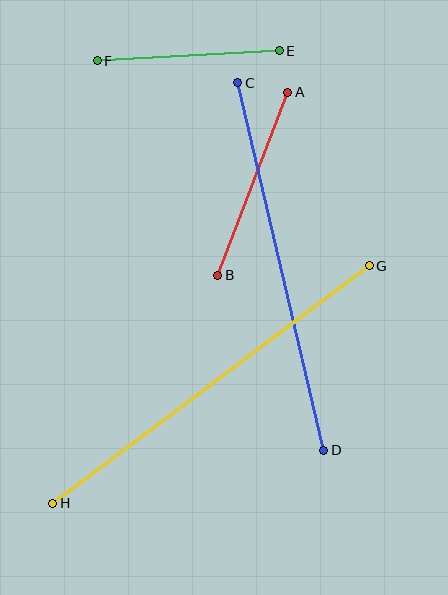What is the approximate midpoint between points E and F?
The midpoint is at approximately (188, 56) pixels.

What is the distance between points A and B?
The distance is approximately 196 pixels.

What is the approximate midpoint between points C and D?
The midpoint is at approximately (281, 267) pixels.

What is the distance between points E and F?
The distance is approximately 182 pixels.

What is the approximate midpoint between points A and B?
The midpoint is at approximately (253, 184) pixels.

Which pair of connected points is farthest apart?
Points G and H are farthest apart.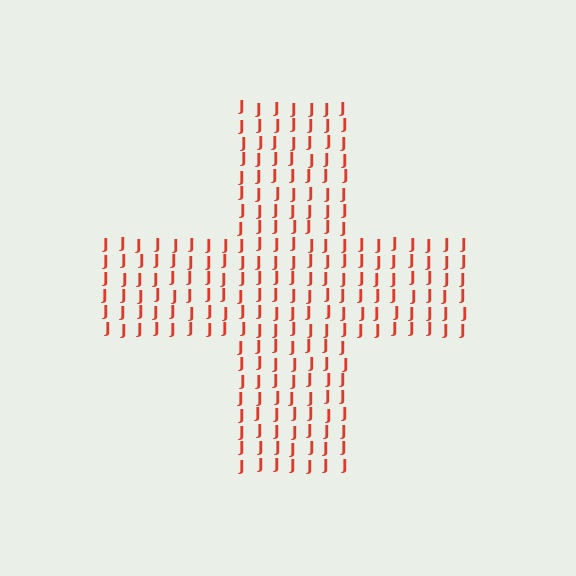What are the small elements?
The small elements are letter J's.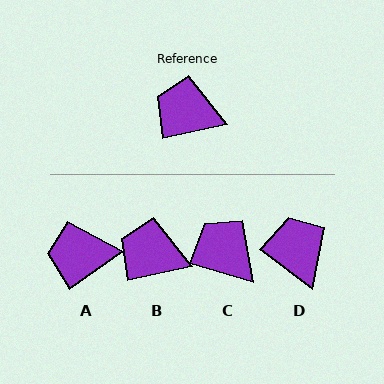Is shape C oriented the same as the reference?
No, it is off by about 28 degrees.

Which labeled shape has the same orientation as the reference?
B.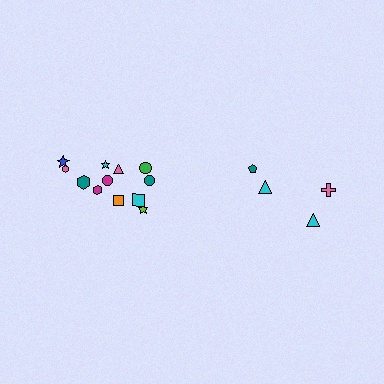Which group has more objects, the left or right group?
The left group.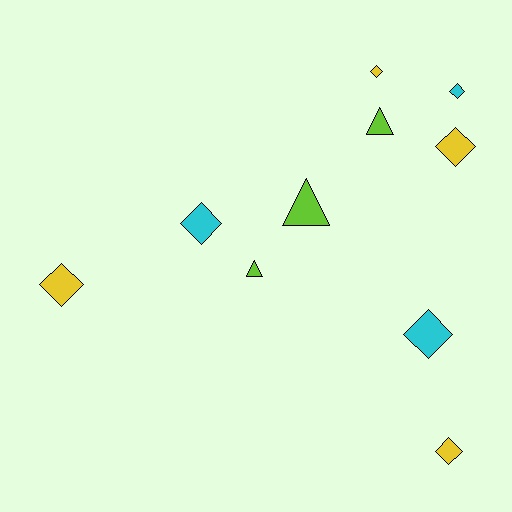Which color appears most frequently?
Yellow, with 4 objects.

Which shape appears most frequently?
Diamond, with 7 objects.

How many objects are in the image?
There are 10 objects.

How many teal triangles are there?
There are no teal triangles.